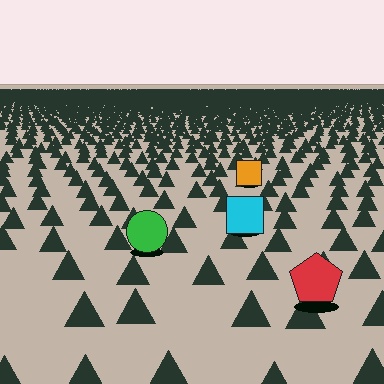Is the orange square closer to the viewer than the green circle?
No. The green circle is closer — you can tell from the texture gradient: the ground texture is coarser near it.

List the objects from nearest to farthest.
From nearest to farthest: the red pentagon, the green circle, the cyan square, the orange square.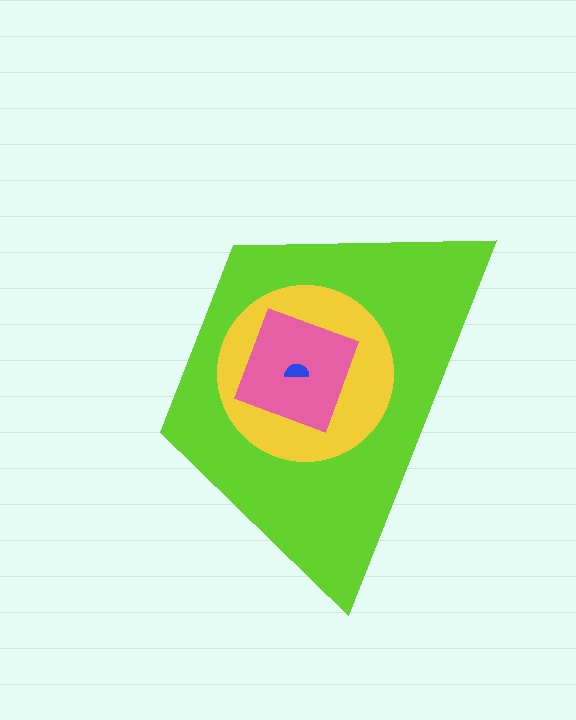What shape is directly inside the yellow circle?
The pink square.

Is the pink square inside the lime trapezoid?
Yes.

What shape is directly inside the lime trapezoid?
The yellow circle.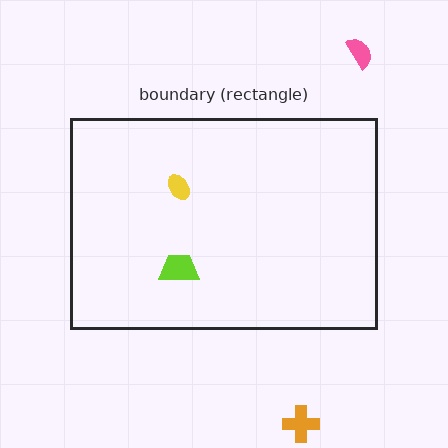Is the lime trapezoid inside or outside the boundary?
Inside.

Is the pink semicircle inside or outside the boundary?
Outside.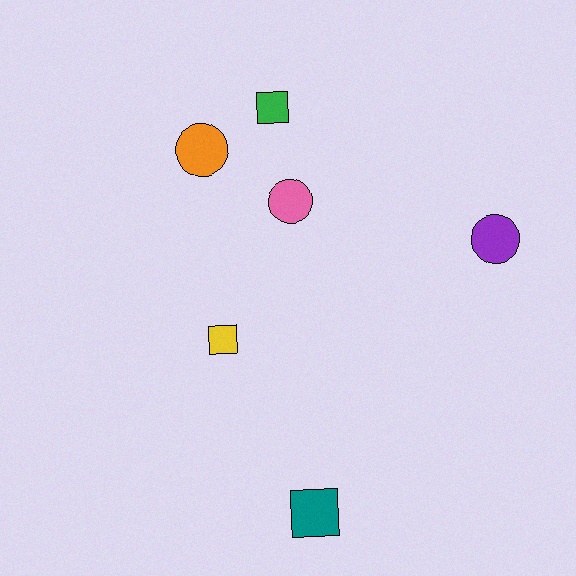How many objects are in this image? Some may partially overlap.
There are 6 objects.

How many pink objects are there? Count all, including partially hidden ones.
There is 1 pink object.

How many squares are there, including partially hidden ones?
There are 3 squares.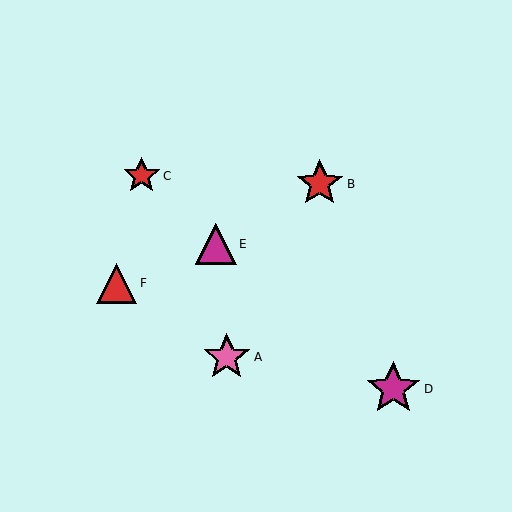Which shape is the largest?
The magenta star (labeled D) is the largest.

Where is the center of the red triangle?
The center of the red triangle is at (117, 283).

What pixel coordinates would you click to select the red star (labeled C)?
Click at (142, 176) to select the red star C.